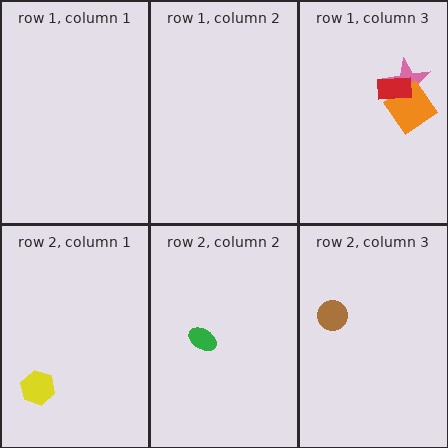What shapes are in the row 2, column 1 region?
The yellow hexagon.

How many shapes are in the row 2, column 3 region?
1.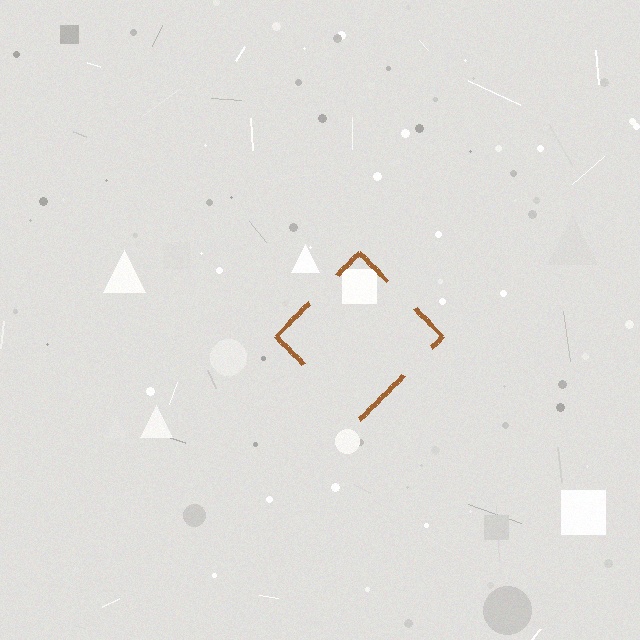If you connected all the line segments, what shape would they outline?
They would outline a diamond.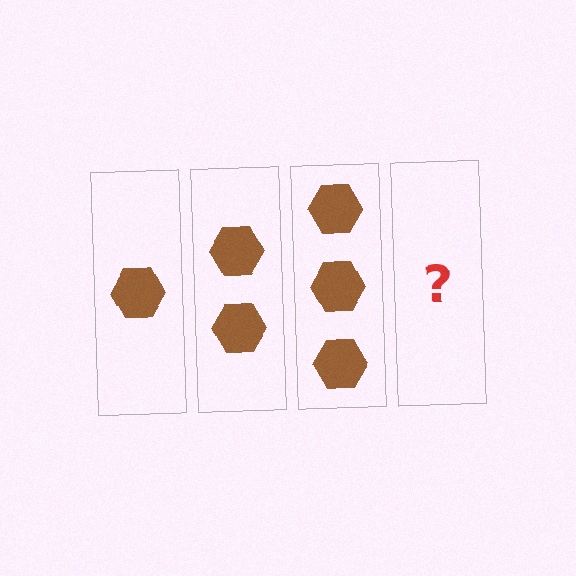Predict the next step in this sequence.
The next step is 4 hexagons.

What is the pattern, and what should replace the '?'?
The pattern is that each step adds one more hexagon. The '?' should be 4 hexagons.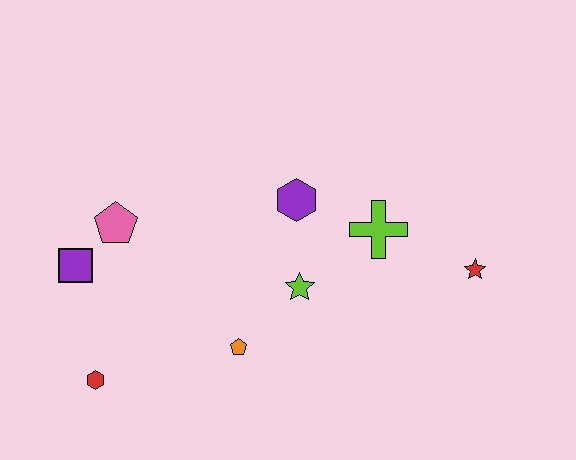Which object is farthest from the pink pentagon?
The red star is farthest from the pink pentagon.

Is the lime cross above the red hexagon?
Yes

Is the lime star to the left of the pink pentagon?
No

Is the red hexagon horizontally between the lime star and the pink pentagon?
No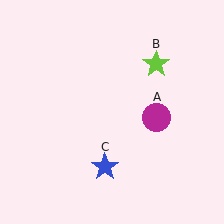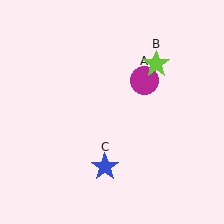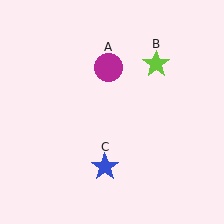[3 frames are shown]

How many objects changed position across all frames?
1 object changed position: magenta circle (object A).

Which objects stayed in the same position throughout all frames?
Lime star (object B) and blue star (object C) remained stationary.